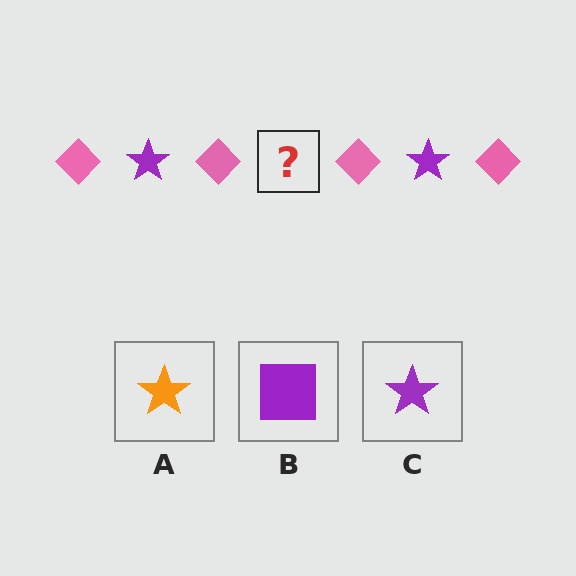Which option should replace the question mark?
Option C.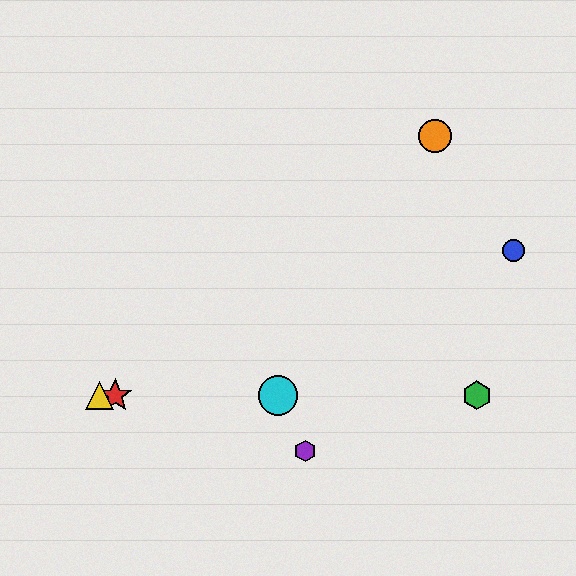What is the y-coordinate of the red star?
The red star is at y≈395.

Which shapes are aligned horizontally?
The red star, the green hexagon, the yellow triangle, the cyan circle are aligned horizontally.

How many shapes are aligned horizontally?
4 shapes (the red star, the green hexagon, the yellow triangle, the cyan circle) are aligned horizontally.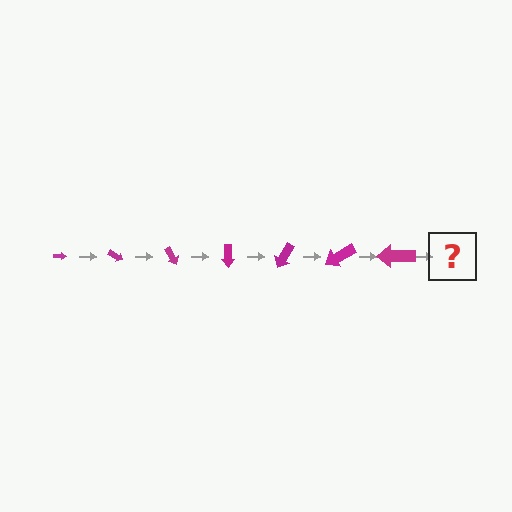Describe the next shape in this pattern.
It should be an arrow, larger than the previous one and rotated 210 degrees from the start.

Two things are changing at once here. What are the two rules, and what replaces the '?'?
The two rules are that the arrow grows larger each step and it rotates 30 degrees each step. The '?' should be an arrow, larger than the previous one and rotated 210 degrees from the start.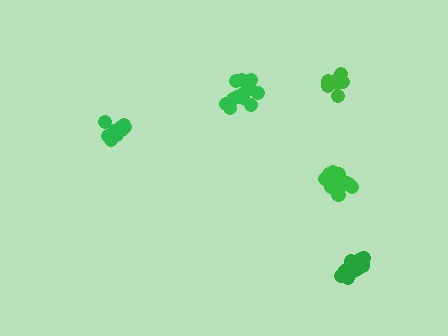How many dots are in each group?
Group 1: 14 dots, Group 2: 12 dots, Group 3: 15 dots, Group 4: 10 dots, Group 5: 11 dots (62 total).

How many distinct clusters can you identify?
There are 5 distinct clusters.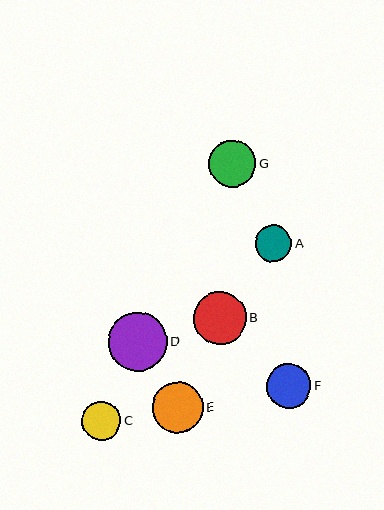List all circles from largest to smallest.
From largest to smallest: D, B, E, G, F, C, A.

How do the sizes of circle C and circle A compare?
Circle C and circle A are approximately the same size.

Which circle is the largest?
Circle D is the largest with a size of approximately 59 pixels.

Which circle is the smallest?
Circle A is the smallest with a size of approximately 37 pixels.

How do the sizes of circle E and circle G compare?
Circle E and circle G are approximately the same size.